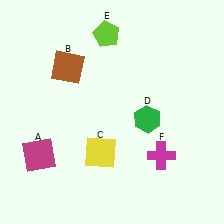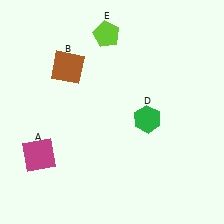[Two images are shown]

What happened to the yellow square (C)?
The yellow square (C) was removed in Image 2. It was in the bottom-left area of Image 1.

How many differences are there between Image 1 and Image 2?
There are 2 differences between the two images.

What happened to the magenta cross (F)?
The magenta cross (F) was removed in Image 2. It was in the bottom-right area of Image 1.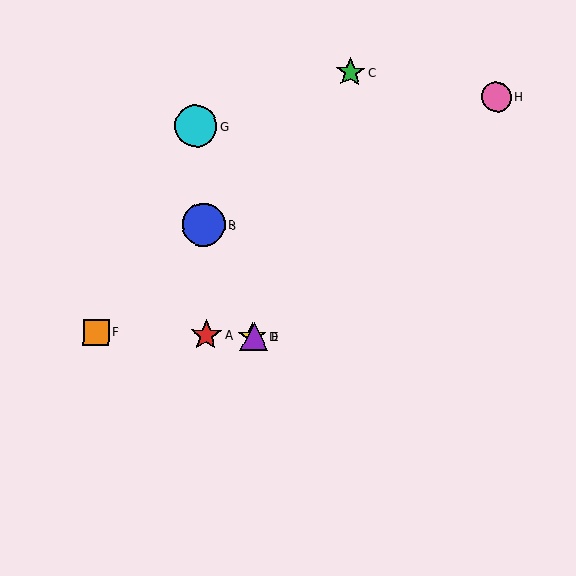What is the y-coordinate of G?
Object G is at y≈126.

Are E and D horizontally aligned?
Yes, both are at y≈337.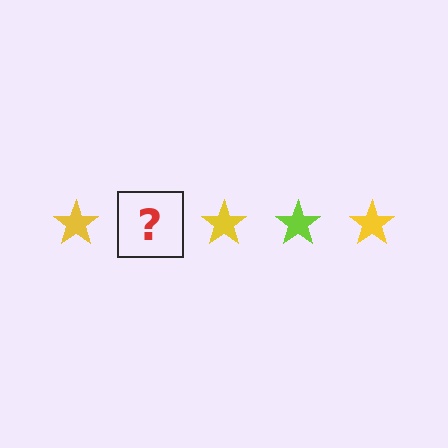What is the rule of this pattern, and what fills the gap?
The rule is that the pattern cycles through yellow, lime stars. The gap should be filled with a lime star.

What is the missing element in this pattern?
The missing element is a lime star.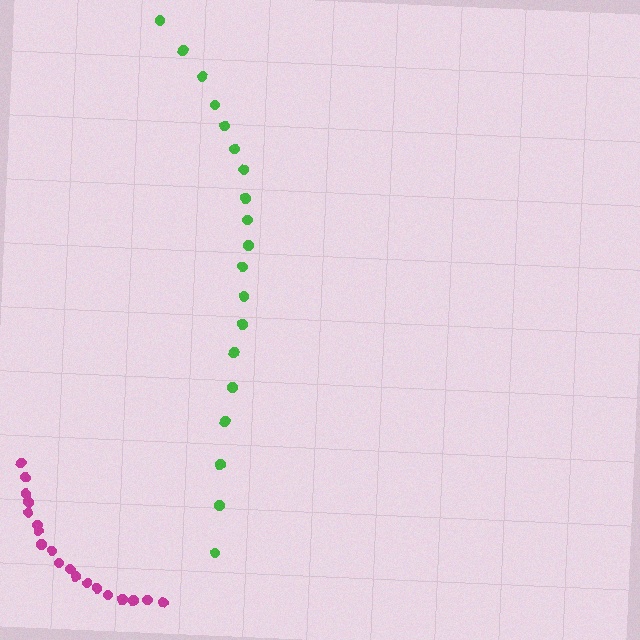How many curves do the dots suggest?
There are 2 distinct paths.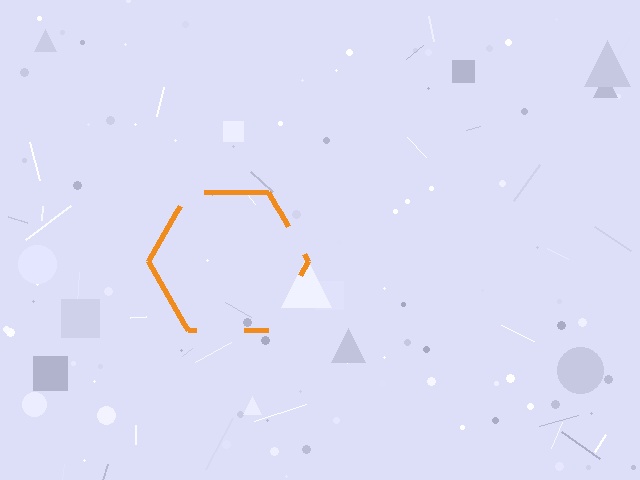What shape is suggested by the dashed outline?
The dashed outline suggests a hexagon.